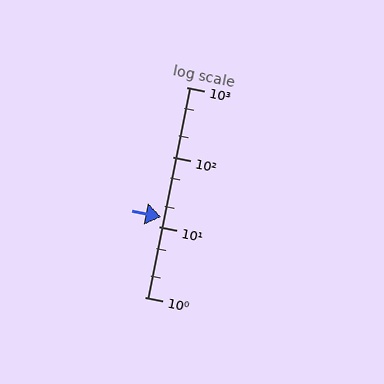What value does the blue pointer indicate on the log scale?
The pointer indicates approximately 14.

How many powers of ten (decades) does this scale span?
The scale spans 3 decades, from 1 to 1000.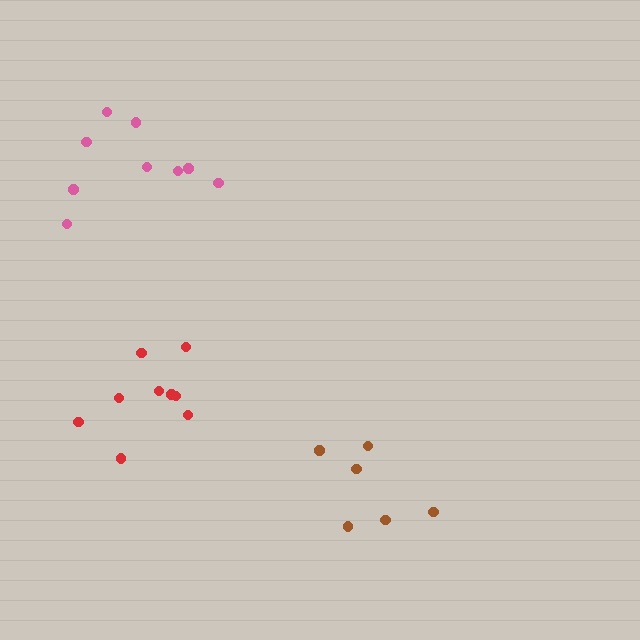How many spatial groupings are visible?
There are 3 spatial groupings.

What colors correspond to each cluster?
The clusters are colored: pink, brown, red.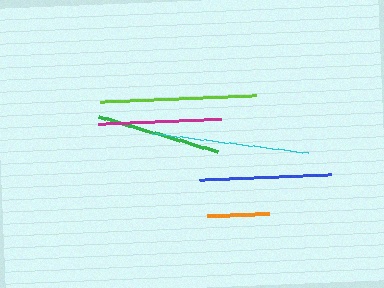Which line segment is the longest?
The cyan line is the longest at approximately 157 pixels.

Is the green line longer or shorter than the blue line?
The blue line is longer than the green line.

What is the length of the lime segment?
The lime segment is approximately 156 pixels long.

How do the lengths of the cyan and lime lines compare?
The cyan and lime lines are approximately the same length.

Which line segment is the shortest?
The orange line is the shortest at approximately 62 pixels.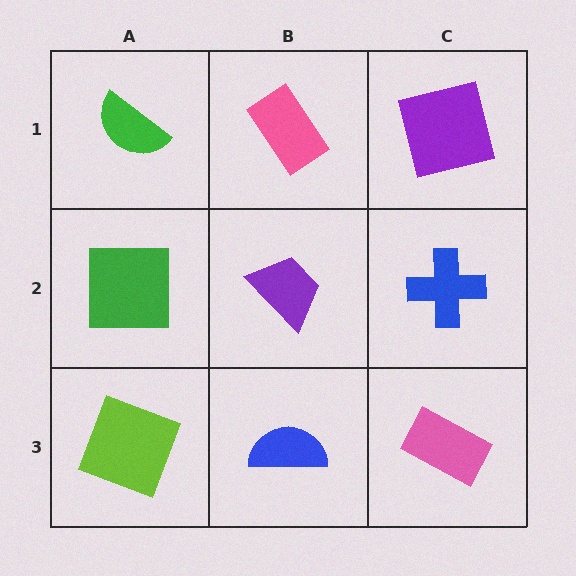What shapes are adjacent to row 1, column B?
A purple trapezoid (row 2, column B), a green semicircle (row 1, column A), a purple square (row 1, column C).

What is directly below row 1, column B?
A purple trapezoid.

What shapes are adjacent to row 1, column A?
A green square (row 2, column A), a pink rectangle (row 1, column B).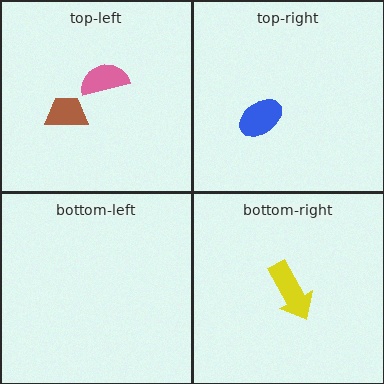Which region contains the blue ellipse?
The top-right region.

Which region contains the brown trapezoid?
The top-left region.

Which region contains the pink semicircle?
The top-left region.